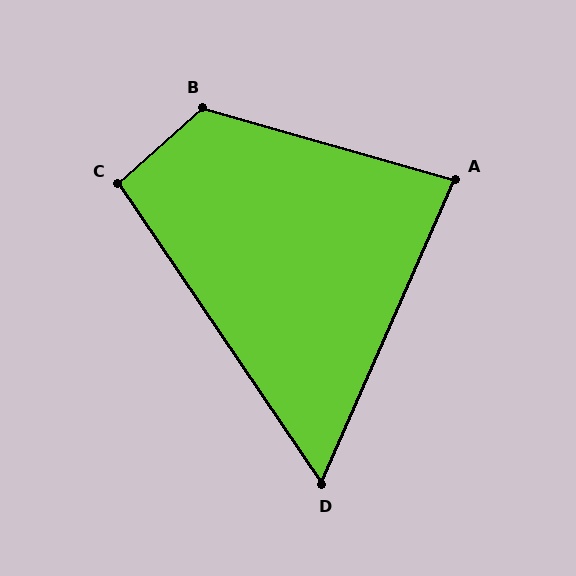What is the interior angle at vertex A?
Approximately 82 degrees (acute).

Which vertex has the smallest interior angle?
D, at approximately 58 degrees.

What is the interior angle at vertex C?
Approximately 98 degrees (obtuse).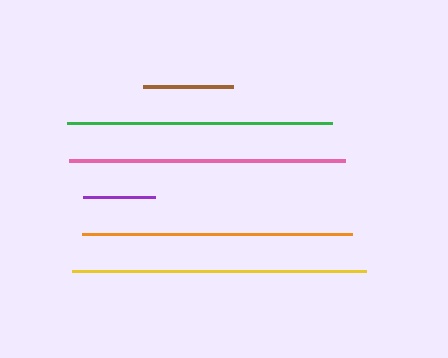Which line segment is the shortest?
The purple line is the shortest at approximately 72 pixels.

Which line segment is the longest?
The yellow line is the longest at approximately 293 pixels.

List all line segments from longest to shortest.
From longest to shortest: yellow, pink, orange, green, brown, purple.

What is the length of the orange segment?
The orange segment is approximately 269 pixels long.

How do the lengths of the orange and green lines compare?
The orange and green lines are approximately the same length.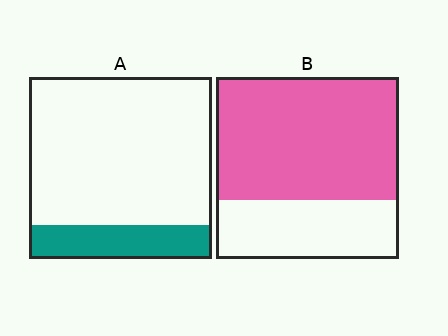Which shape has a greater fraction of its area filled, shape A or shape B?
Shape B.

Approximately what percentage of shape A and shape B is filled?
A is approximately 20% and B is approximately 70%.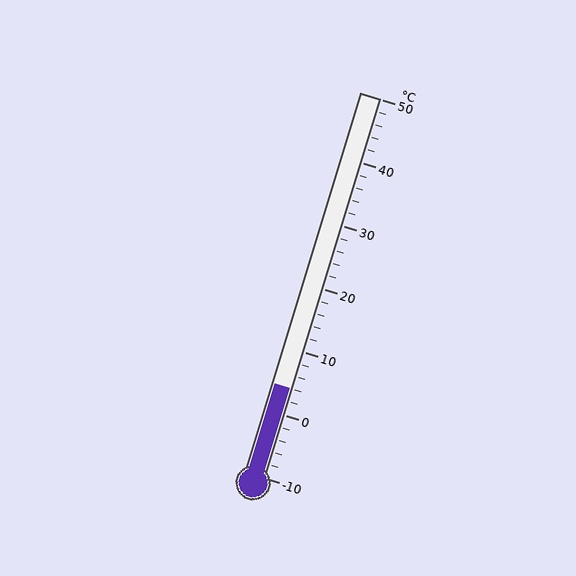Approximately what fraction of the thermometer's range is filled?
The thermometer is filled to approximately 25% of its range.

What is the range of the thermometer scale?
The thermometer scale ranges from -10°C to 50°C.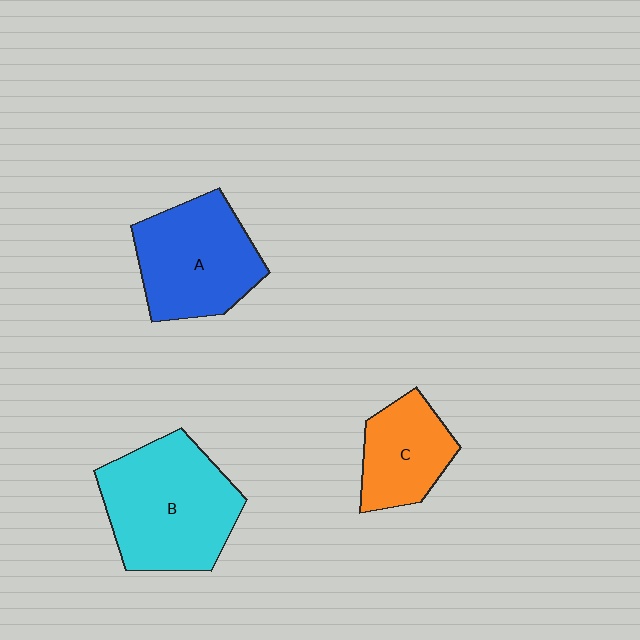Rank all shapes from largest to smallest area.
From largest to smallest: B (cyan), A (blue), C (orange).